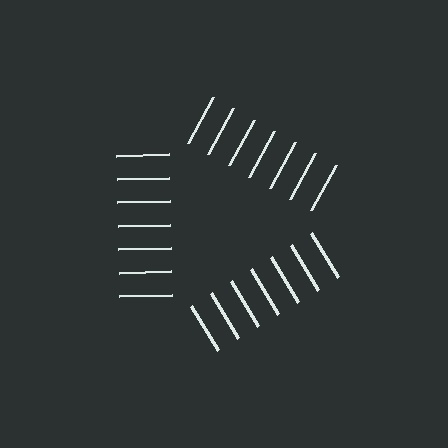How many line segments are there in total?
21 — 7 along each of the 3 edges.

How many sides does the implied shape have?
3 sides — the line-ends trace a triangle.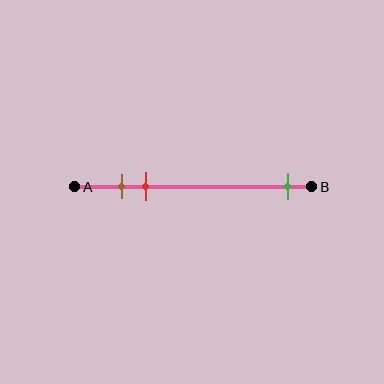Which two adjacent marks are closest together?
The brown and red marks are the closest adjacent pair.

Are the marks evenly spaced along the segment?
No, the marks are not evenly spaced.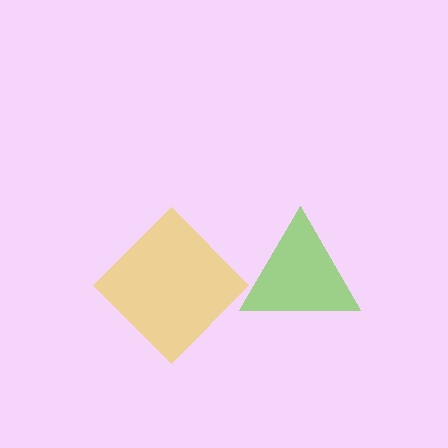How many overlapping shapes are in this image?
There are 2 overlapping shapes in the image.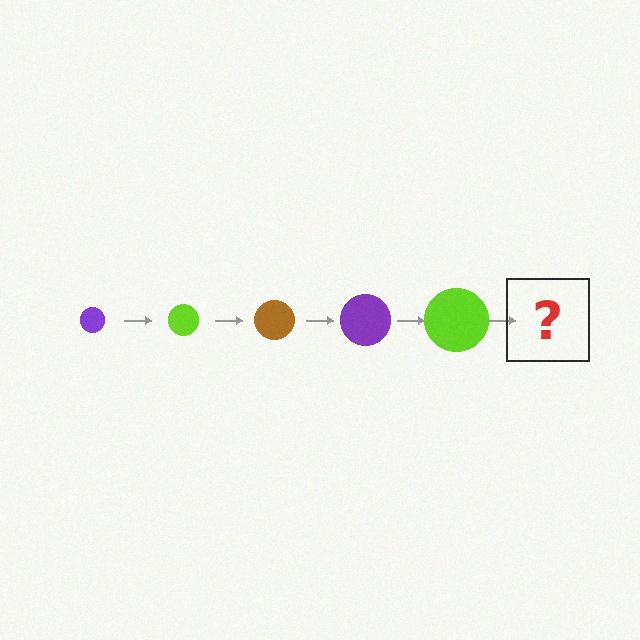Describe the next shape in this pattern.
It should be a brown circle, larger than the previous one.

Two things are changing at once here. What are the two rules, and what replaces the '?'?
The two rules are that the circle grows larger each step and the color cycles through purple, lime, and brown. The '?' should be a brown circle, larger than the previous one.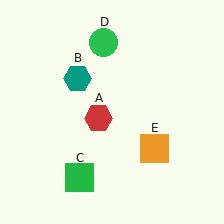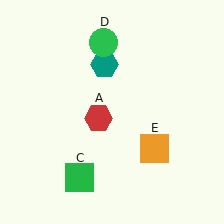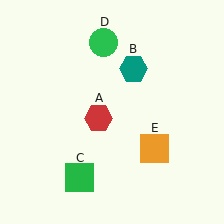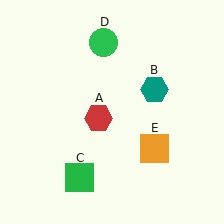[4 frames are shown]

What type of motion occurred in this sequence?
The teal hexagon (object B) rotated clockwise around the center of the scene.